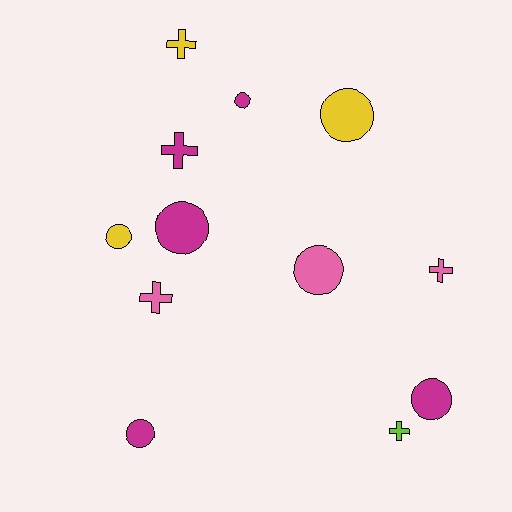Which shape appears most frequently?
Circle, with 7 objects.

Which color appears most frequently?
Magenta, with 5 objects.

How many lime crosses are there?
There is 1 lime cross.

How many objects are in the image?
There are 12 objects.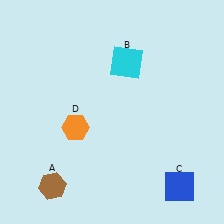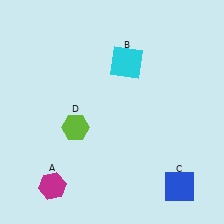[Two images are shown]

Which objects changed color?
A changed from brown to magenta. D changed from orange to lime.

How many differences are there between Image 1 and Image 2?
There are 2 differences between the two images.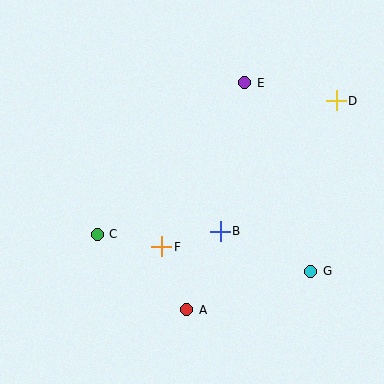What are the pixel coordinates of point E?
Point E is at (245, 83).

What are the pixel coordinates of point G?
Point G is at (311, 271).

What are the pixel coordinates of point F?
Point F is at (162, 247).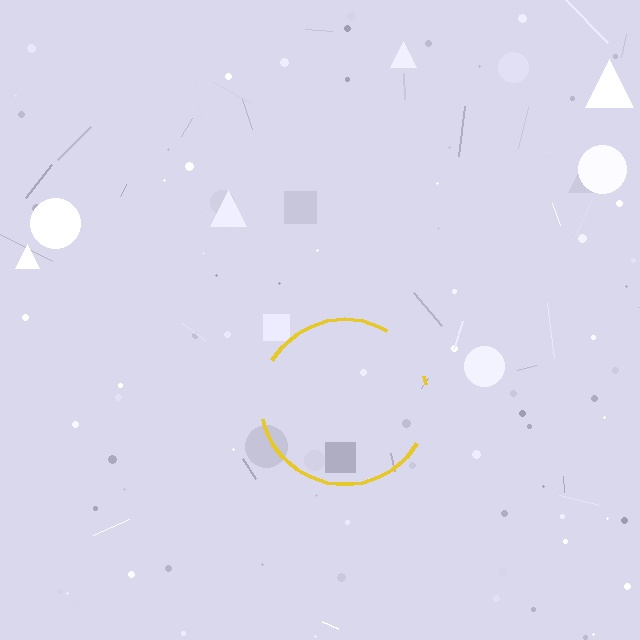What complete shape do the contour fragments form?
The contour fragments form a circle.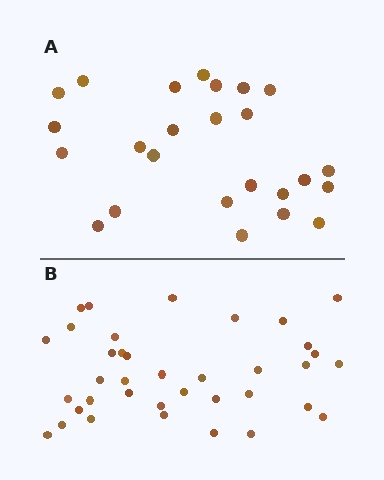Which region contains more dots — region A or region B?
Region B (the bottom region) has more dots.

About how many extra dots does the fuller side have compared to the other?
Region B has roughly 12 or so more dots than region A.